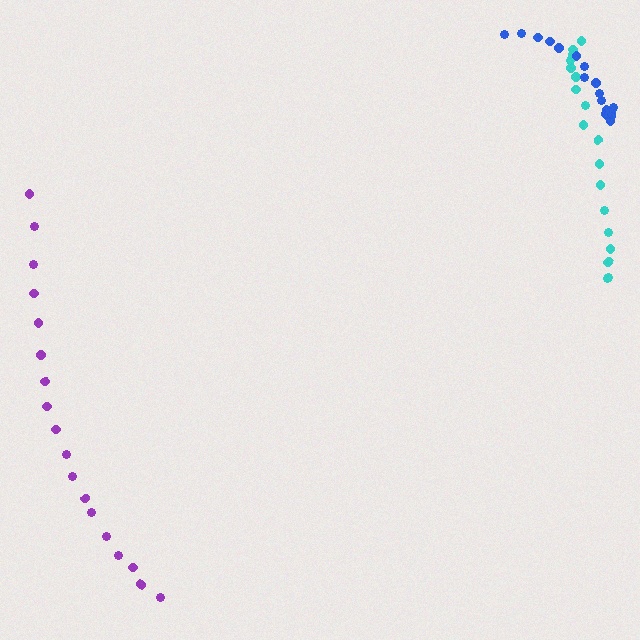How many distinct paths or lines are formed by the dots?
There are 3 distinct paths.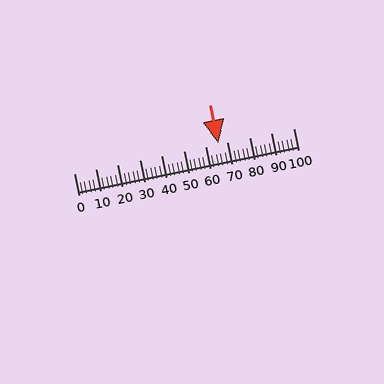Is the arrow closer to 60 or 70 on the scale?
The arrow is closer to 70.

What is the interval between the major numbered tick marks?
The major tick marks are spaced 10 units apart.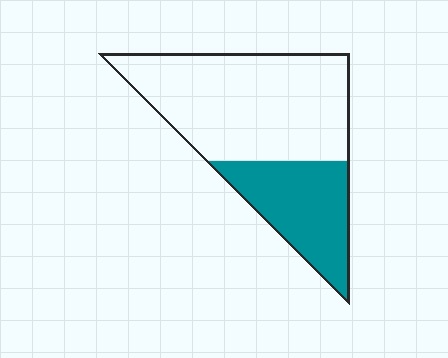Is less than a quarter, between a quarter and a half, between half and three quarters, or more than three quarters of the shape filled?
Between a quarter and a half.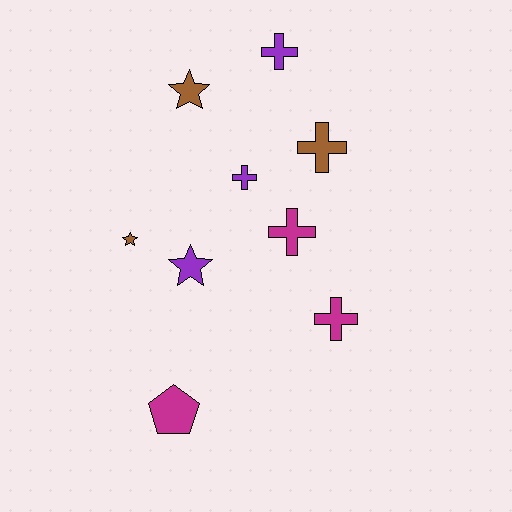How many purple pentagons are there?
There are no purple pentagons.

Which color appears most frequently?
Purple, with 3 objects.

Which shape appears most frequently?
Cross, with 5 objects.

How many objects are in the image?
There are 9 objects.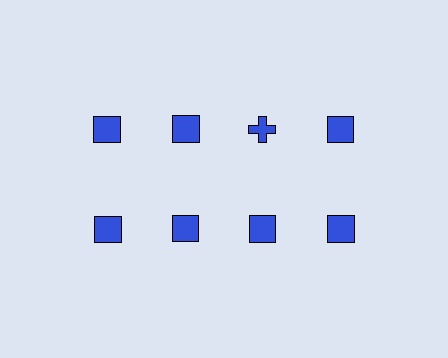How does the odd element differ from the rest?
It has a different shape: cross instead of square.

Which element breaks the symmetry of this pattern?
The blue cross in the top row, center column breaks the symmetry. All other shapes are blue squares.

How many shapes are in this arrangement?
There are 8 shapes arranged in a grid pattern.